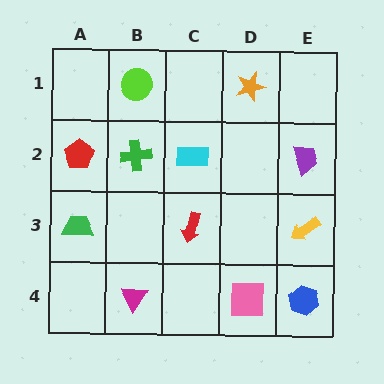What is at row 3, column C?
A red arrow.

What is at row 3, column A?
A green trapezoid.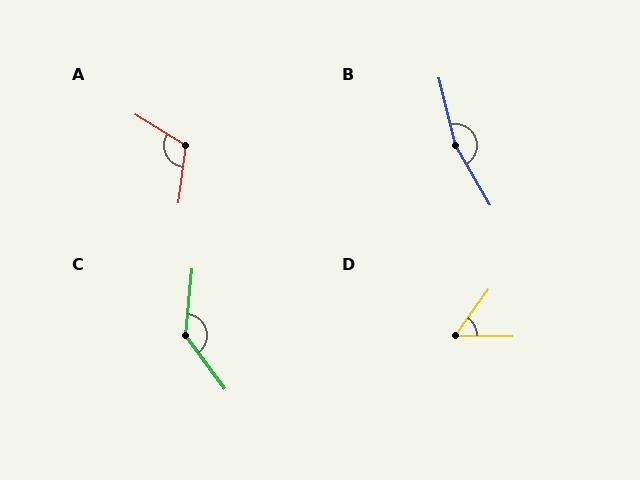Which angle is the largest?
B, at approximately 164 degrees.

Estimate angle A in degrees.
Approximately 114 degrees.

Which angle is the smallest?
D, at approximately 54 degrees.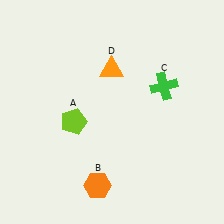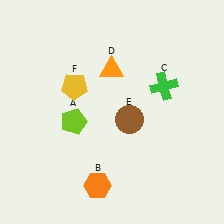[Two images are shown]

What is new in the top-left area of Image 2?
A yellow pentagon (F) was added in the top-left area of Image 2.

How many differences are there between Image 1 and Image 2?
There are 2 differences between the two images.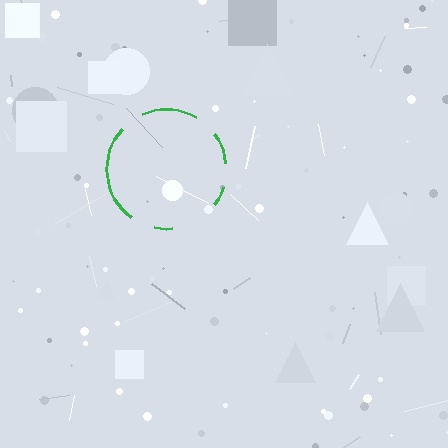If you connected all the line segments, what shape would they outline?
They would outline a circle.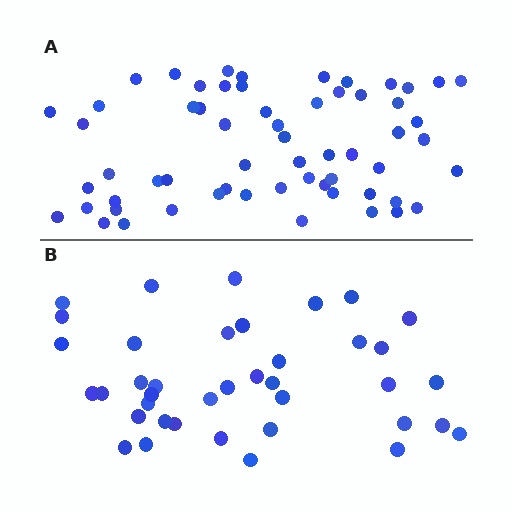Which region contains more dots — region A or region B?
Region A (the top region) has more dots.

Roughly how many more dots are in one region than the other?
Region A has approximately 20 more dots than region B.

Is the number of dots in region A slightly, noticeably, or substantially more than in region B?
Region A has substantially more. The ratio is roughly 1.5 to 1.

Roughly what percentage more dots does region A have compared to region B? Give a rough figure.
About 55% more.